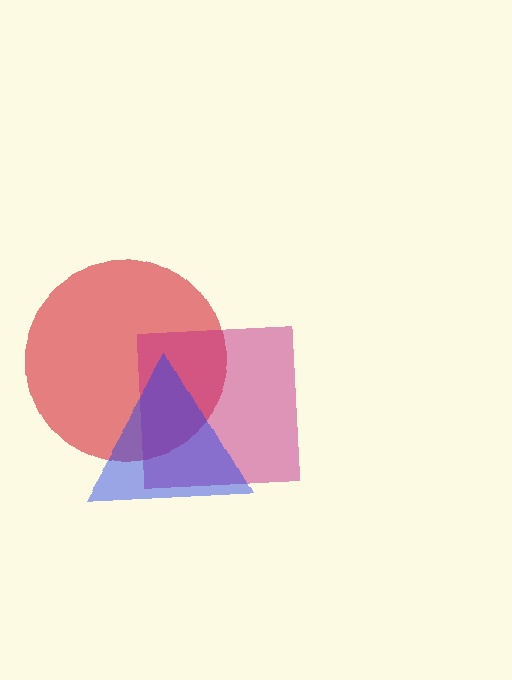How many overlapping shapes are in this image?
There are 3 overlapping shapes in the image.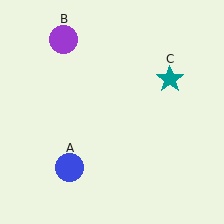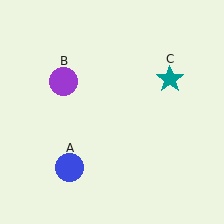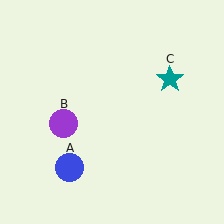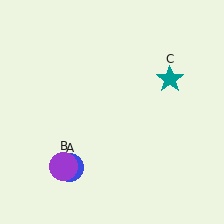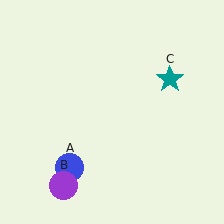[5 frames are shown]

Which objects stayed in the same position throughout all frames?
Blue circle (object A) and teal star (object C) remained stationary.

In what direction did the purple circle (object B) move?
The purple circle (object B) moved down.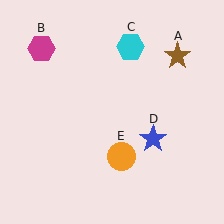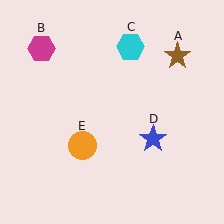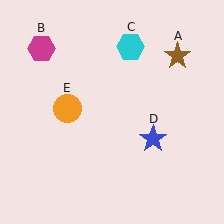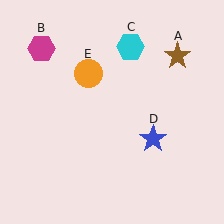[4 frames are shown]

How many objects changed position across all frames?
1 object changed position: orange circle (object E).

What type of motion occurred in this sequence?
The orange circle (object E) rotated clockwise around the center of the scene.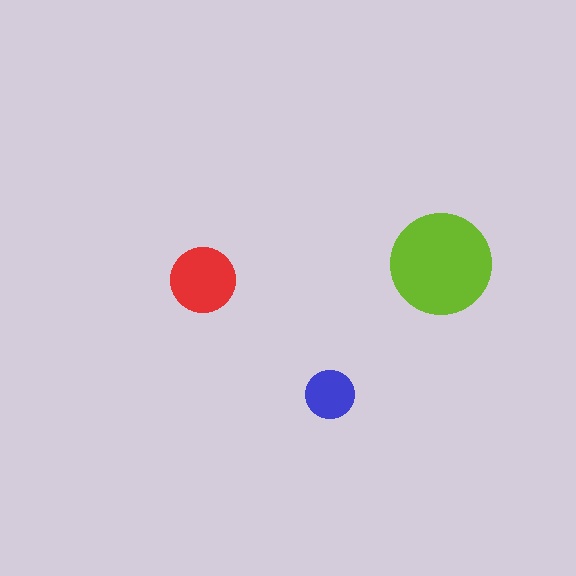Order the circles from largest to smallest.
the lime one, the red one, the blue one.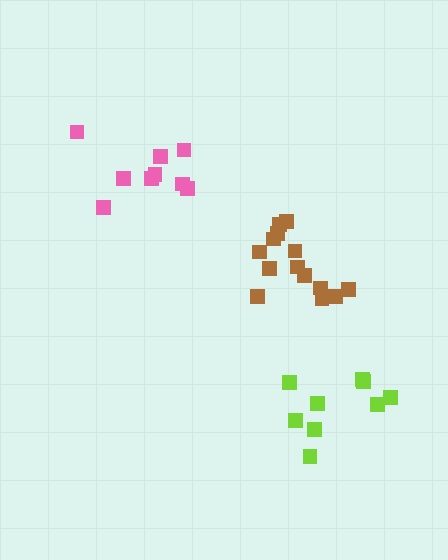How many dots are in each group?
Group 1: 14 dots, Group 2: 9 dots, Group 3: 9 dots (32 total).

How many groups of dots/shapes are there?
There are 3 groups.